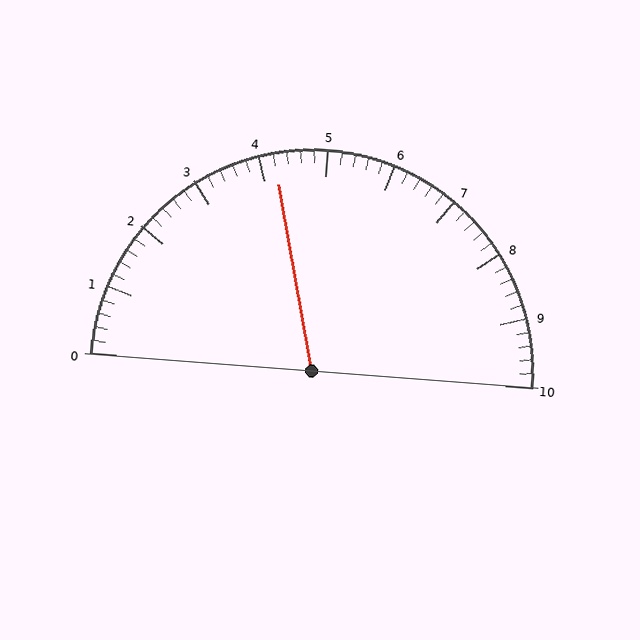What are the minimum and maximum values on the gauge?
The gauge ranges from 0 to 10.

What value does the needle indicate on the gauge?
The needle indicates approximately 4.2.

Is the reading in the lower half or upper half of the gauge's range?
The reading is in the lower half of the range (0 to 10).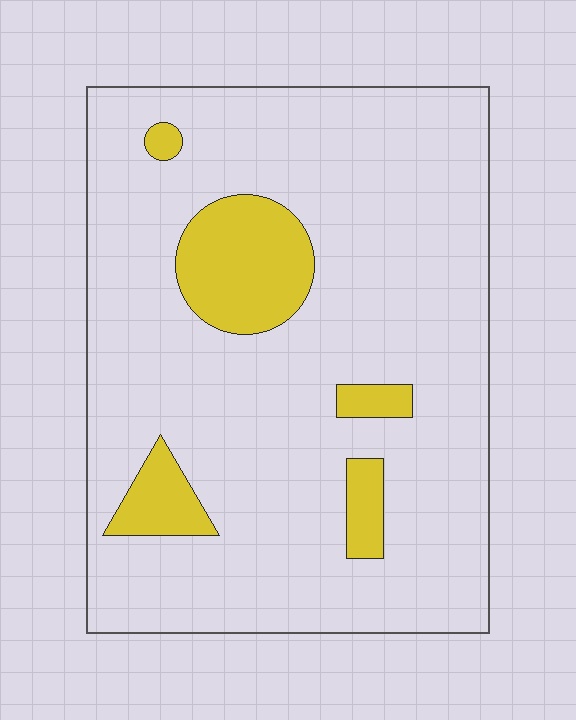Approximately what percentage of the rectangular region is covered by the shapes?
Approximately 15%.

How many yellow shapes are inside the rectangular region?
5.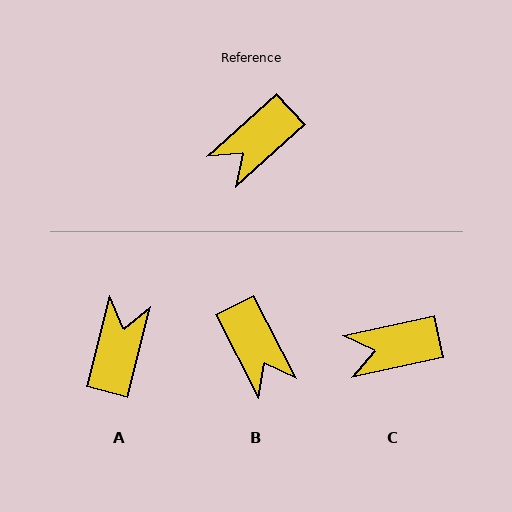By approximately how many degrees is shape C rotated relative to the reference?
Approximately 30 degrees clockwise.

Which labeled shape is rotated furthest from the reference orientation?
A, about 146 degrees away.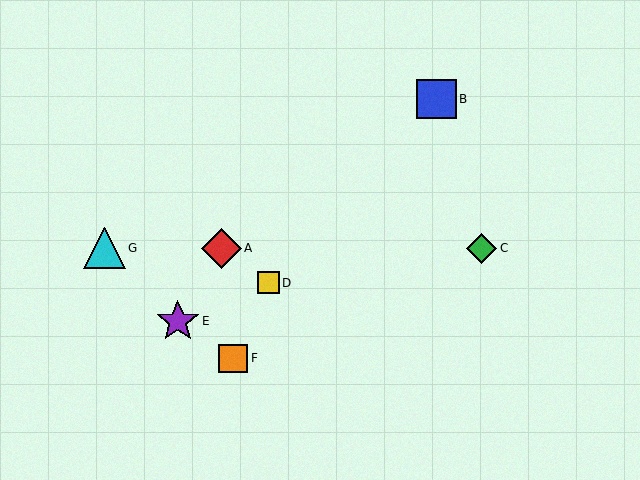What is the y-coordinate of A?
Object A is at y≈248.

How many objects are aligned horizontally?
3 objects (A, C, G) are aligned horizontally.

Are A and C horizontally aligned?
Yes, both are at y≈248.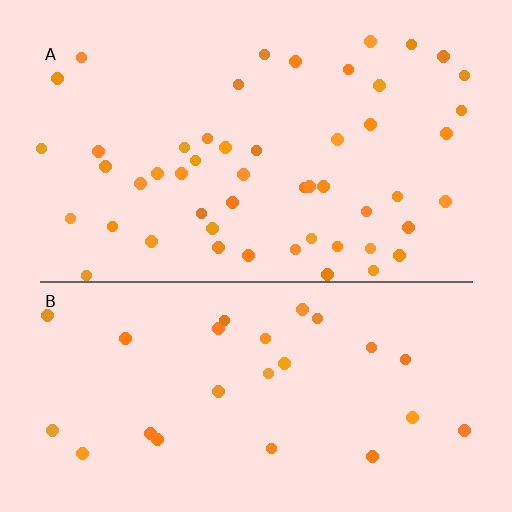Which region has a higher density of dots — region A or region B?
A (the top).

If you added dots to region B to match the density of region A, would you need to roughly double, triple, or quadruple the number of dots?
Approximately double.